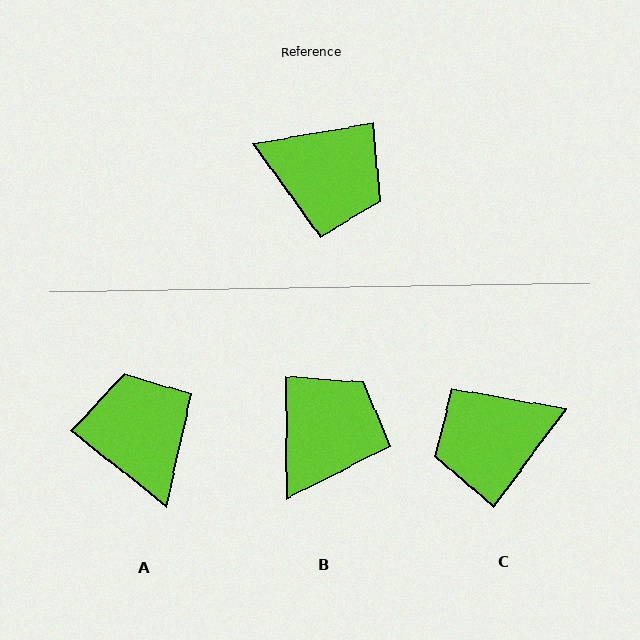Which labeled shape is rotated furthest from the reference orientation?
C, about 136 degrees away.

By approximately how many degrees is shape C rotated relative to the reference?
Approximately 136 degrees clockwise.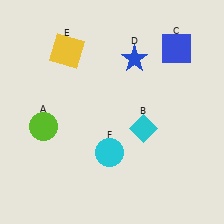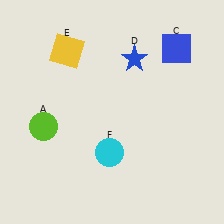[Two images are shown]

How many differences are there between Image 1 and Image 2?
There is 1 difference between the two images.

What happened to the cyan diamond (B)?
The cyan diamond (B) was removed in Image 2. It was in the bottom-right area of Image 1.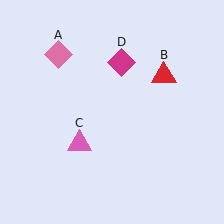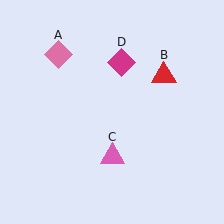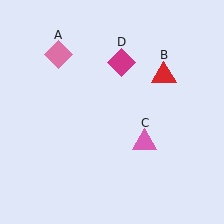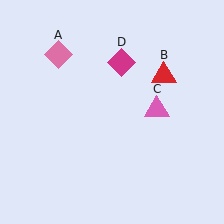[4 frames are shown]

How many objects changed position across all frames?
1 object changed position: pink triangle (object C).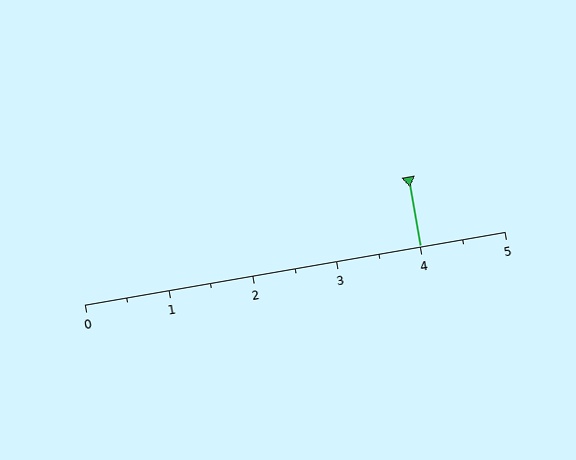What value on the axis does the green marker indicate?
The marker indicates approximately 4.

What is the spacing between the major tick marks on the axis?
The major ticks are spaced 1 apart.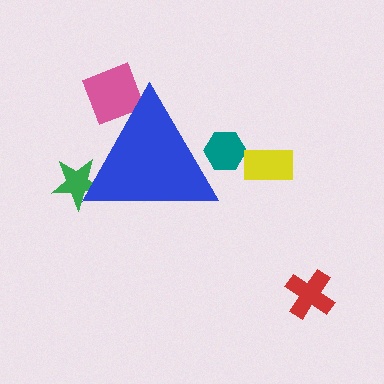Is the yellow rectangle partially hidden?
No, the yellow rectangle is fully visible.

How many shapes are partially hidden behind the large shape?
3 shapes are partially hidden.